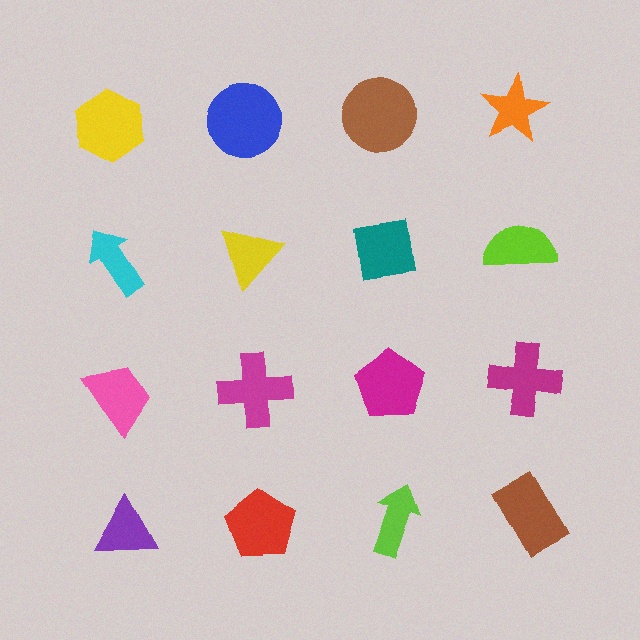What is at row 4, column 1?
A purple triangle.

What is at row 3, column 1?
A pink trapezoid.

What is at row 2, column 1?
A cyan arrow.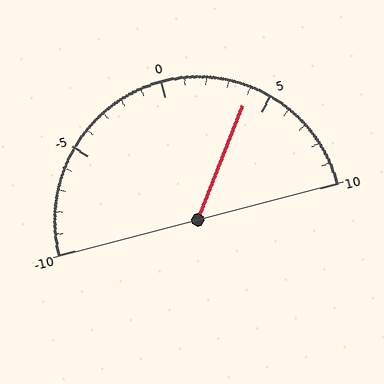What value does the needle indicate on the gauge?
The needle indicates approximately 4.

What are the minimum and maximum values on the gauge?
The gauge ranges from -10 to 10.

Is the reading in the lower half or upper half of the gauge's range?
The reading is in the upper half of the range (-10 to 10).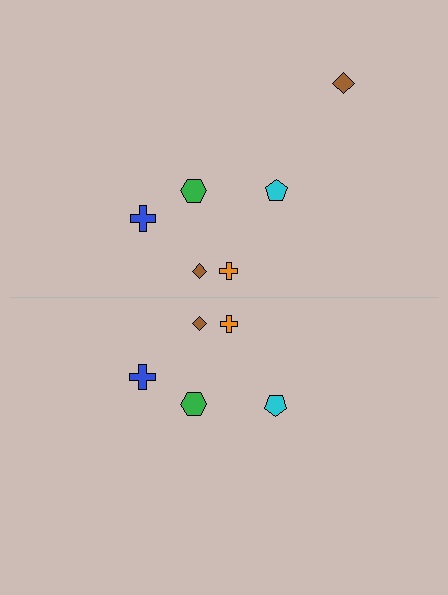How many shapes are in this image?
There are 11 shapes in this image.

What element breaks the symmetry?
A brown diamond is missing from the bottom side.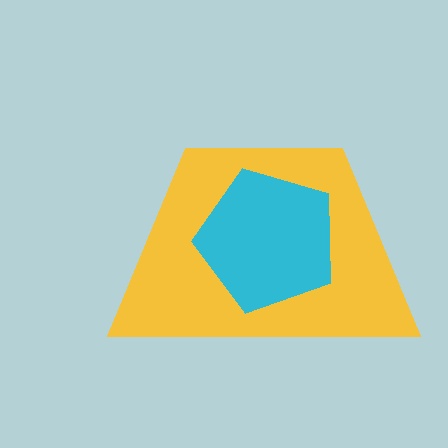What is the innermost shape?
The cyan pentagon.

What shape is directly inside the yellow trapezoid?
The cyan pentagon.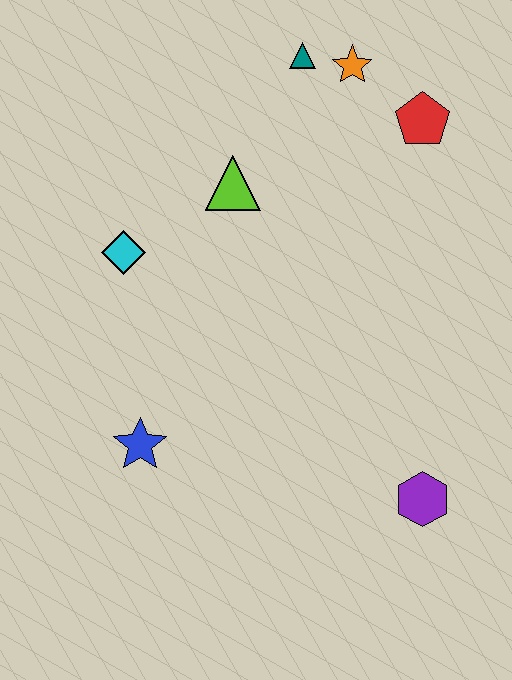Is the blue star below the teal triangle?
Yes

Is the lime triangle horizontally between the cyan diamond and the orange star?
Yes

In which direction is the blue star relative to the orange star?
The blue star is below the orange star.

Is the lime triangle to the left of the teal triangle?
Yes